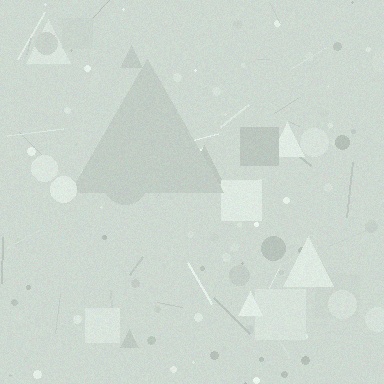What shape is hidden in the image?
A triangle is hidden in the image.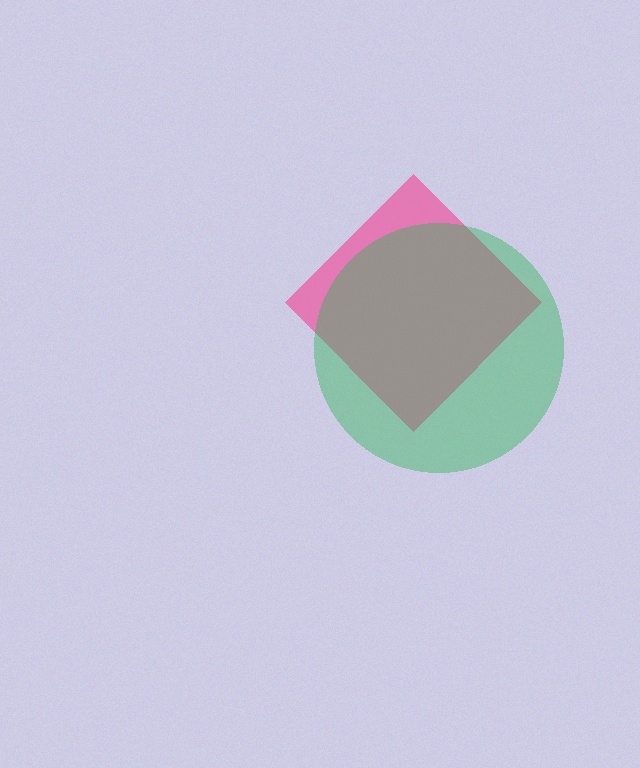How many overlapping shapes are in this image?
There are 2 overlapping shapes in the image.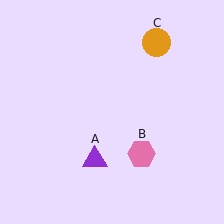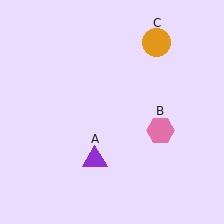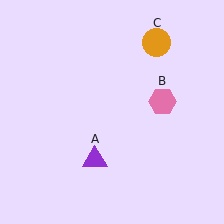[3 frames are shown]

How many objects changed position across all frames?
1 object changed position: pink hexagon (object B).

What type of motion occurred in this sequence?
The pink hexagon (object B) rotated counterclockwise around the center of the scene.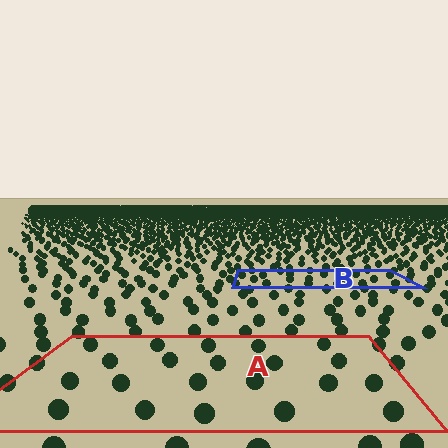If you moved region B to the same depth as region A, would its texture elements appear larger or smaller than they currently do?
They would appear larger. At a closer depth, the same texture elements are projected at a bigger on-screen size.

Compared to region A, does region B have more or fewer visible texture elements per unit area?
Region B has more texture elements per unit area — they are packed more densely because it is farther away.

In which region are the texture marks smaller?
The texture marks are smaller in region B, because it is farther away.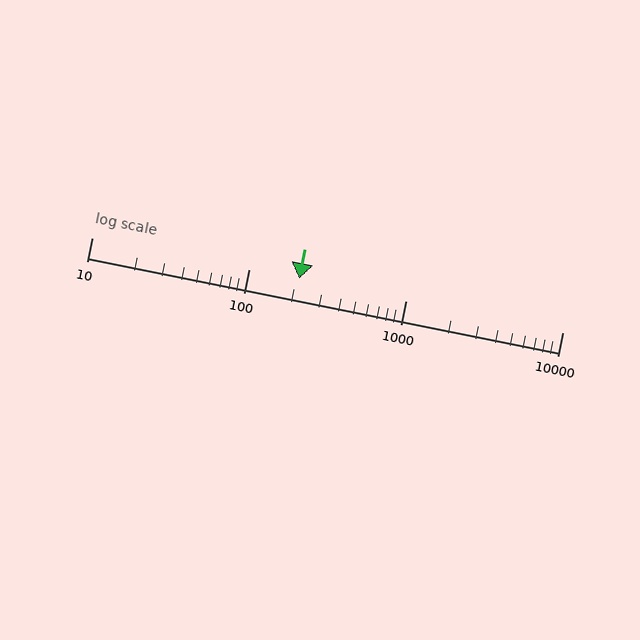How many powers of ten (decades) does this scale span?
The scale spans 3 decades, from 10 to 10000.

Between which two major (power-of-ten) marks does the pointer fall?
The pointer is between 100 and 1000.